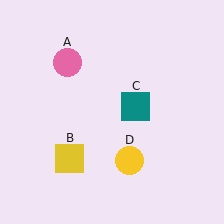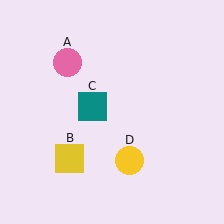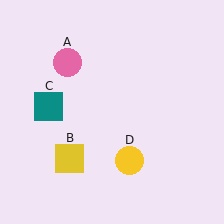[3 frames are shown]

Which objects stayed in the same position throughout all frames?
Pink circle (object A) and yellow square (object B) and yellow circle (object D) remained stationary.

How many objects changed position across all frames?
1 object changed position: teal square (object C).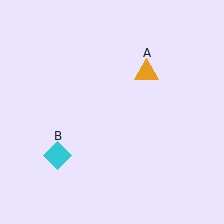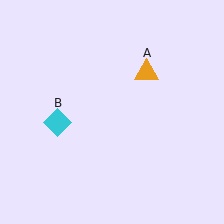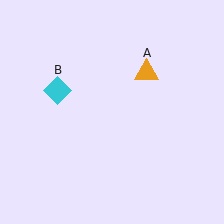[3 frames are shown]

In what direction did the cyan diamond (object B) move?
The cyan diamond (object B) moved up.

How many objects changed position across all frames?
1 object changed position: cyan diamond (object B).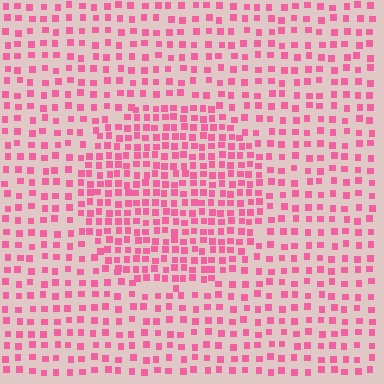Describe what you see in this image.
The image contains small pink elements arranged at two different densities. A circle-shaped region is visible where the elements are more densely packed than the surrounding area.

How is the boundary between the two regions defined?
The boundary is defined by a change in element density (approximately 1.8x ratio). All elements are the same color, size, and shape.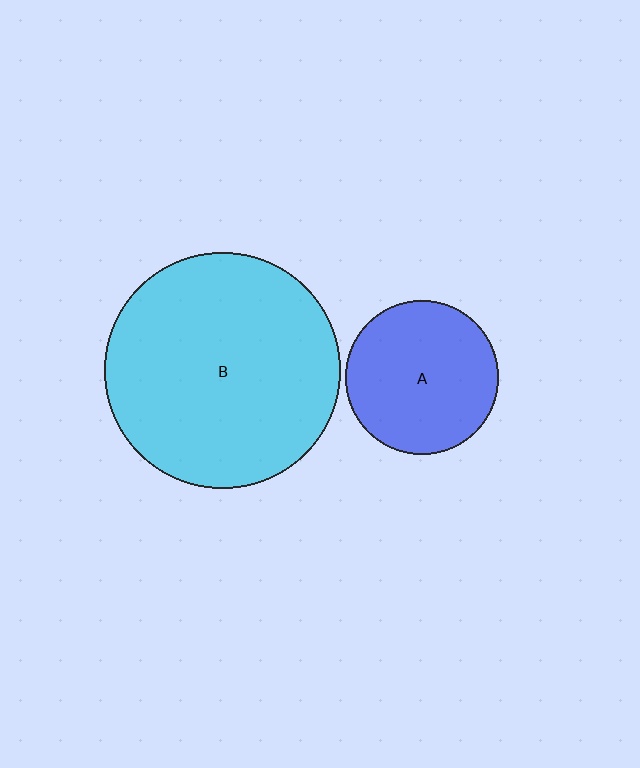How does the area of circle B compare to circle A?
Approximately 2.4 times.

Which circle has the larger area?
Circle B (cyan).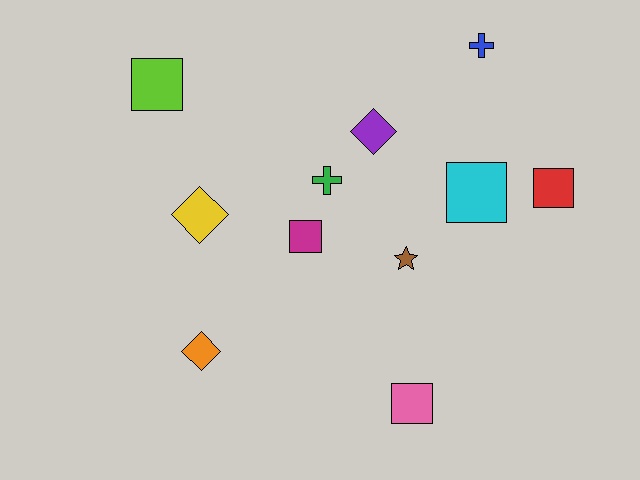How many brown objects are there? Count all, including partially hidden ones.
There is 1 brown object.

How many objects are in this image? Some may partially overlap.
There are 11 objects.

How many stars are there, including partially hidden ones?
There is 1 star.